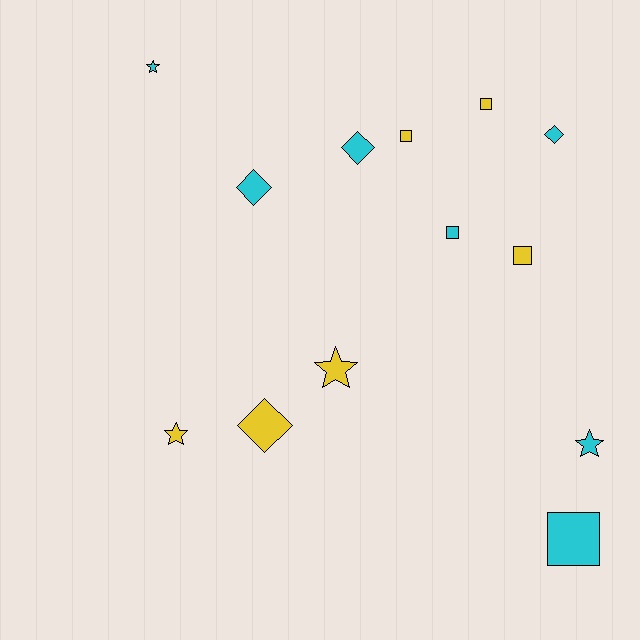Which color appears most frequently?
Cyan, with 7 objects.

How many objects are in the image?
There are 13 objects.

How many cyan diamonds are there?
There are 3 cyan diamonds.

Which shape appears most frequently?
Square, with 5 objects.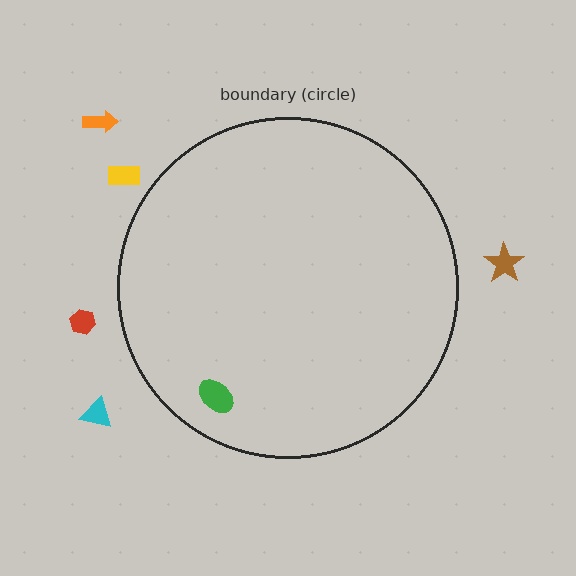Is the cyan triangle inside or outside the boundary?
Outside.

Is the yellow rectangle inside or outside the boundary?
Outside.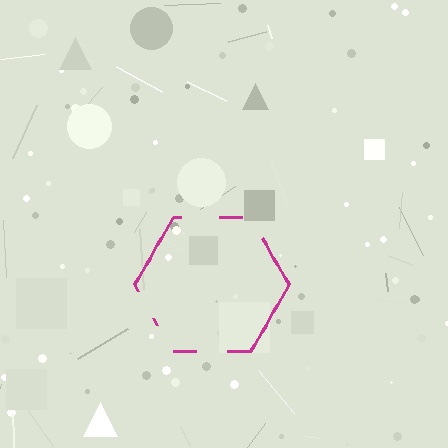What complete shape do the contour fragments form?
The contour fragments form a hexagon.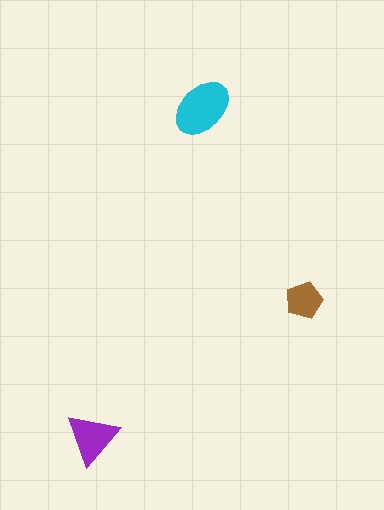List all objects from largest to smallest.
The cyan ellipse, the purple triangle, the brown pentagon.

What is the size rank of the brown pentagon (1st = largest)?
3rd.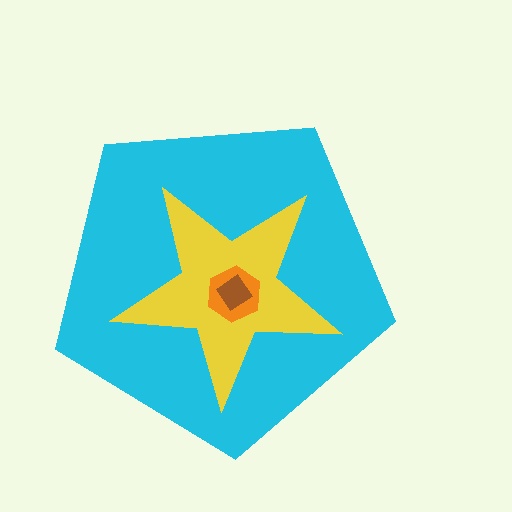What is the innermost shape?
The brown diamond.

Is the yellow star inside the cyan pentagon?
Yes.